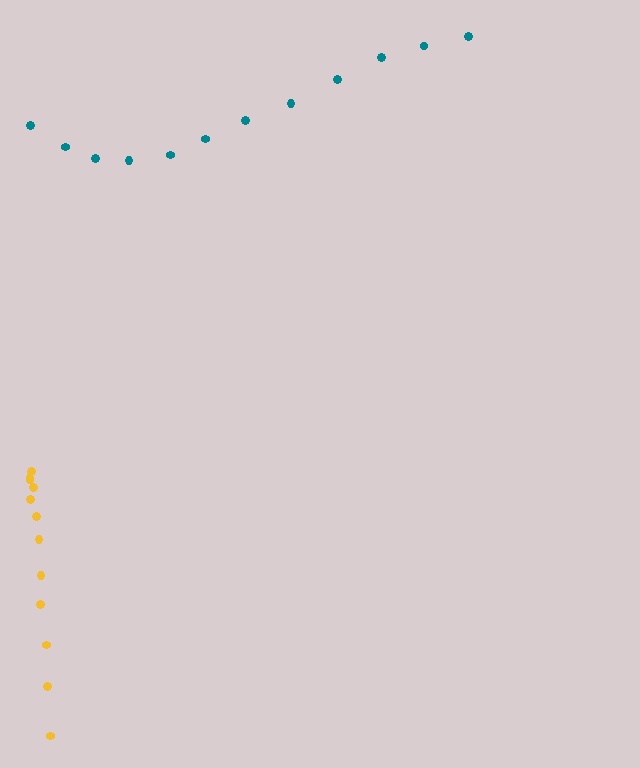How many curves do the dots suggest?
There are 2 distinct paths.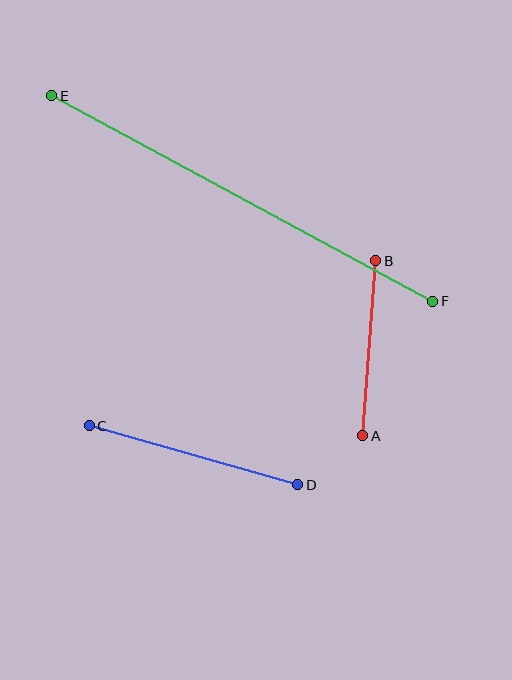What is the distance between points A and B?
The distance is approximately 175 pixels.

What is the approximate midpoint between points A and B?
The midpoint is at approximately (369, 348) pixels.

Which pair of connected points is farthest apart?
Points E and F are farthest apart.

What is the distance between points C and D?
The distance is approximately 217 pixels.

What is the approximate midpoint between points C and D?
The midpoint is at approximately (194, 455) pixels.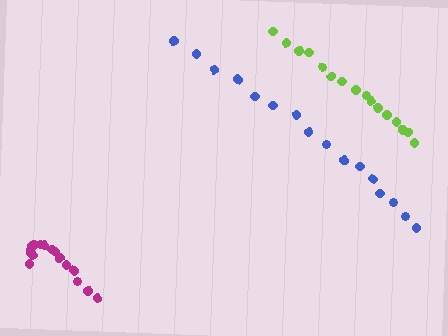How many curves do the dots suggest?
There are 3 distinct paths.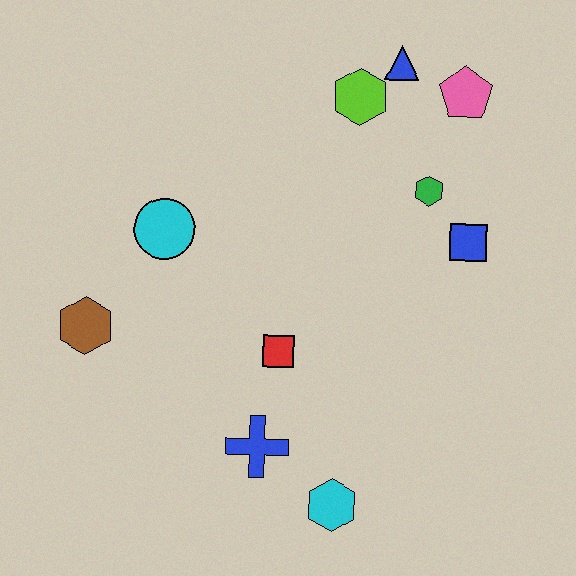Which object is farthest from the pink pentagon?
The brown hexagon is farthest from the pink pentagon.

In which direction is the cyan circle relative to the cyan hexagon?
The cyan circle is above the cyan hexagon.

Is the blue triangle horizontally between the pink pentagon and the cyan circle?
Yes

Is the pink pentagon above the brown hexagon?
Yes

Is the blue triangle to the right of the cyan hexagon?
Yes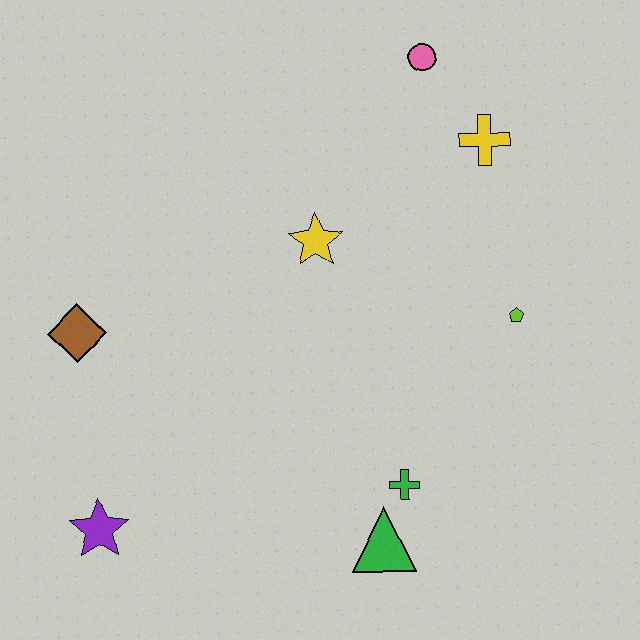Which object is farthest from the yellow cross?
The purple star is farthest from the yellow cross.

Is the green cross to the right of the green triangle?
Yes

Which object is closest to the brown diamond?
The purple star is closest to the brown diamond.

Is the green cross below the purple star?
No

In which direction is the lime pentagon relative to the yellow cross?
The lime pentagon is below the yellow cross.